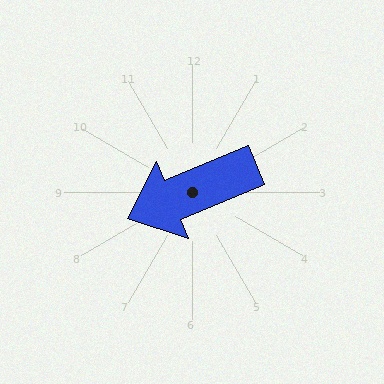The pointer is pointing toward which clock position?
Roughly 8 o'clock.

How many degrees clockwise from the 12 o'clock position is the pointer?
Approximately 248 degrees.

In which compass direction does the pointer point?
West.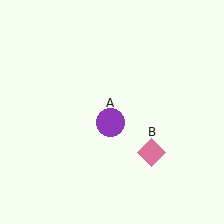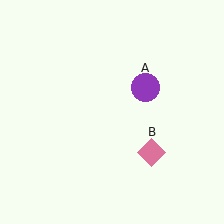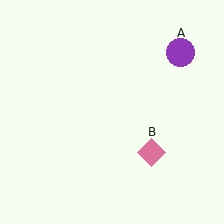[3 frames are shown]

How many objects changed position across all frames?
1 object changed position: purple circle (object A).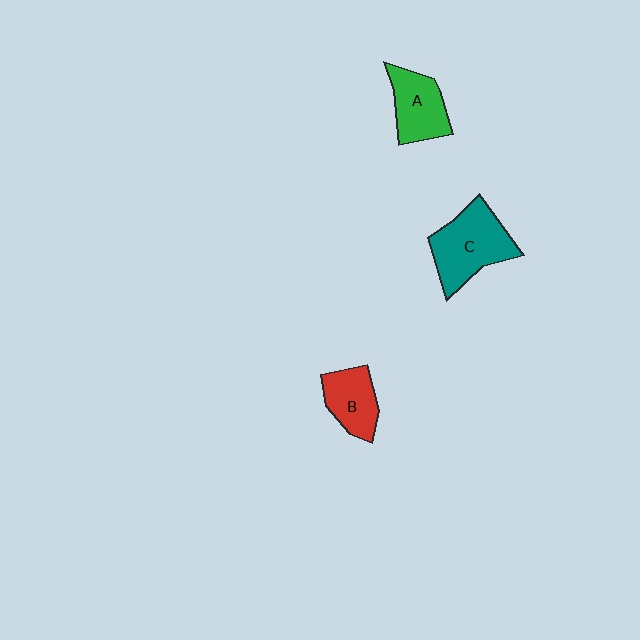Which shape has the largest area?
Shape C (teal).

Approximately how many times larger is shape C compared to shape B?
Approximately 1.6 times.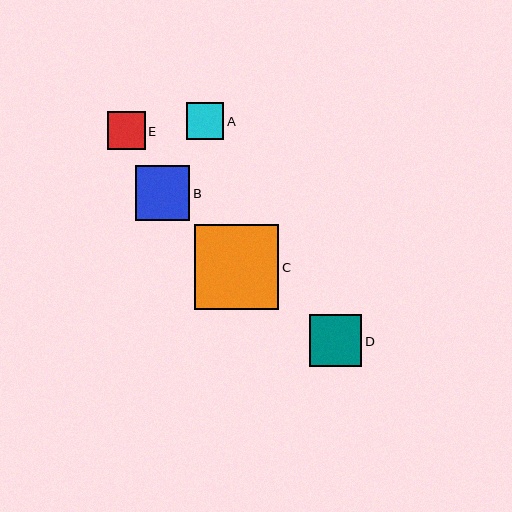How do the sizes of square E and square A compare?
Square E and square A are approximately the same size.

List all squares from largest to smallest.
From largest to smallest: C, B, D, E, A.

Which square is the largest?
Square C is the largest with a size of approximately 85 pixels.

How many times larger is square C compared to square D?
Square C is approximately 1.6 times the size of square D.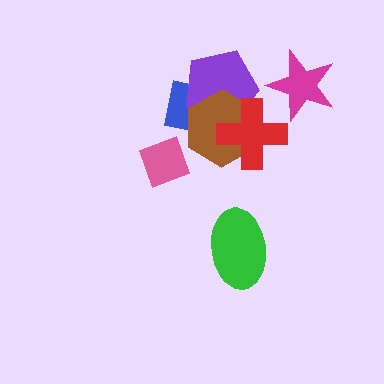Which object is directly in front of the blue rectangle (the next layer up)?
The purple pentagon is directly in front of the blue rectangle.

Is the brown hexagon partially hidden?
Yes, it is partially covered by another shape.